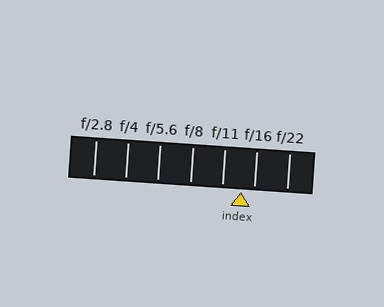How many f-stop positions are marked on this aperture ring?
There are 7 f-stop positions marked.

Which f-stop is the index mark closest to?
The index mark is closest to f/16.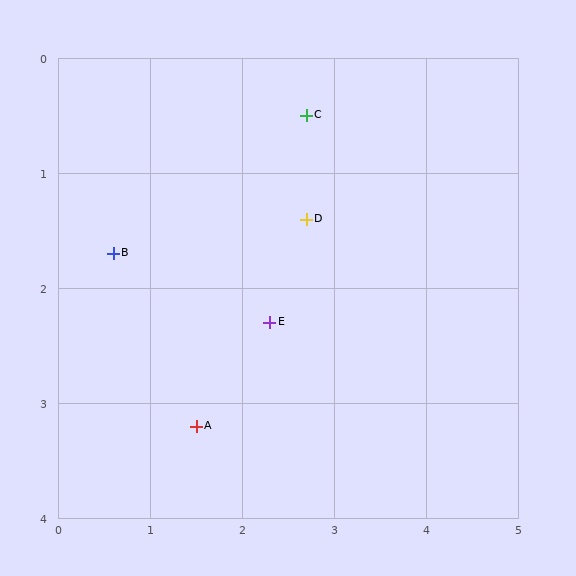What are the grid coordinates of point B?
Point B is at approximately (0.6, 1.7).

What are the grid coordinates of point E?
Point E is at approximately (2.3, 2.3).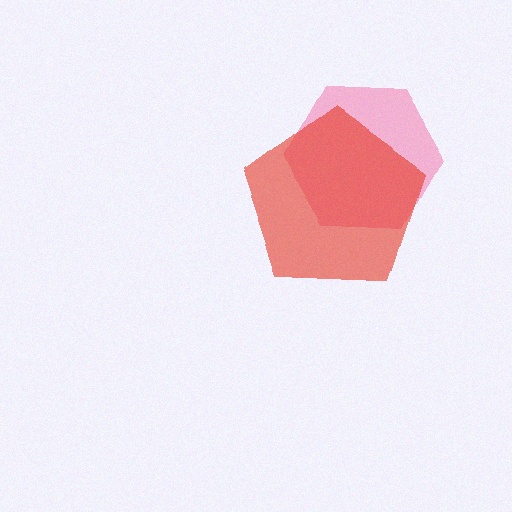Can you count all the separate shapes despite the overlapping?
Yes, there are 2 separate shapes.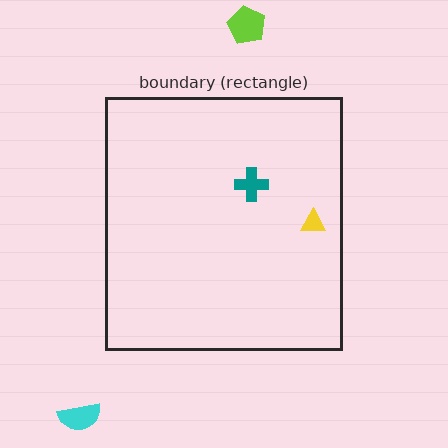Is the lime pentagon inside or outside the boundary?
Outside.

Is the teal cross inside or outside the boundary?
Inside.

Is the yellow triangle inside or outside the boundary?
Inside.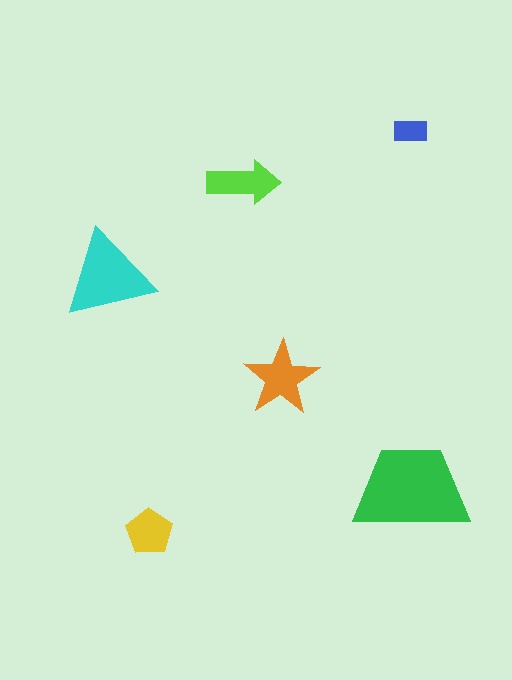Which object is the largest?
The green trapezoid.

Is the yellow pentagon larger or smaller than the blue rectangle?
Larger.